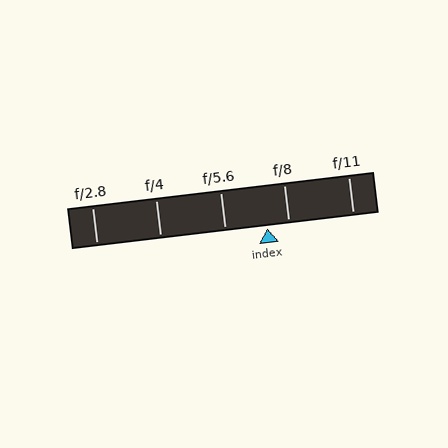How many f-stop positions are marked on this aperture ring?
There are 5 f-stop positions marked.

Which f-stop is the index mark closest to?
The index mark is closest to f/8.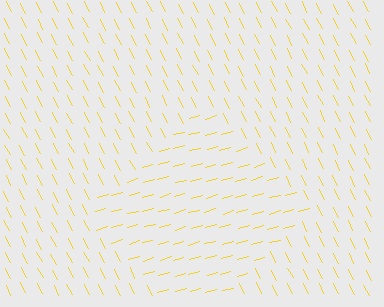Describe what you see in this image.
The image is filled with small yellow line segments. A diamond region in the image has lines oriented differently from the surrounding lines, creating a visible texture boundary.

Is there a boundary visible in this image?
Yes, there is a texture boundary formed by a change in line orientation.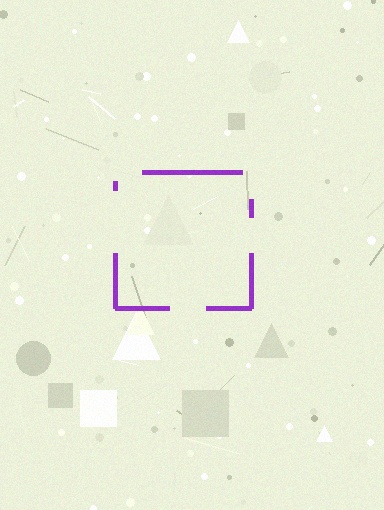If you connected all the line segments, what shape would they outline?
They would outline a square.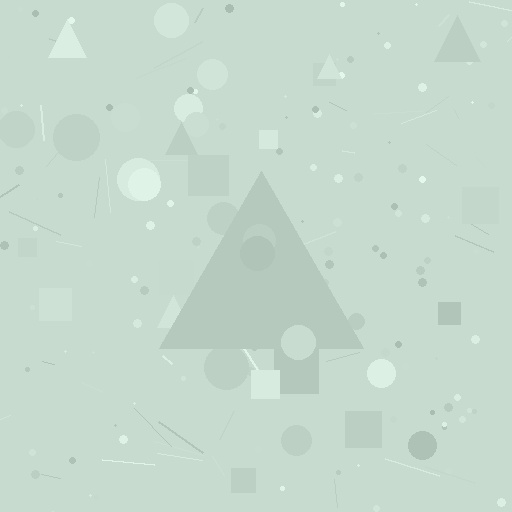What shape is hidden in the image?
A triangle is hidden in the image.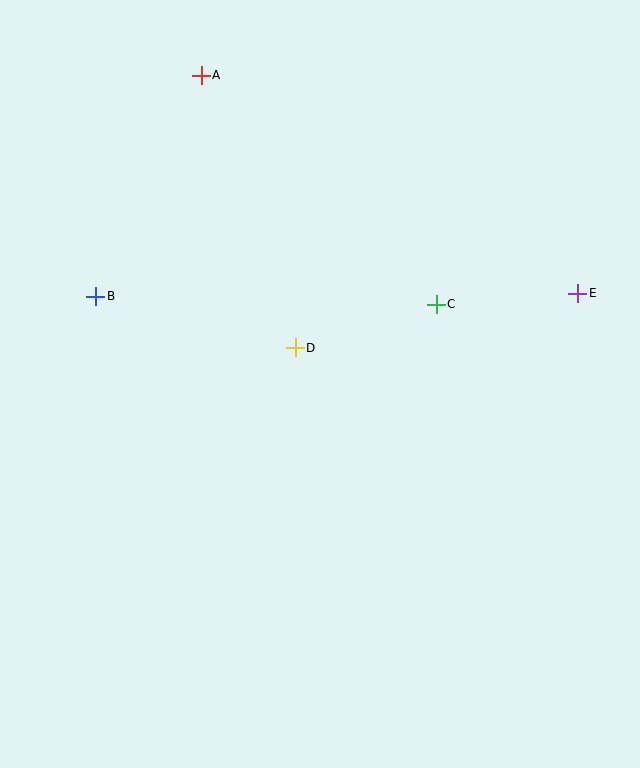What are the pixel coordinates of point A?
Point A is at (201, 75).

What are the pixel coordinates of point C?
Point C is at (436, 304).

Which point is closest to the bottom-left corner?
Point B is closest to the bottom-left corner.